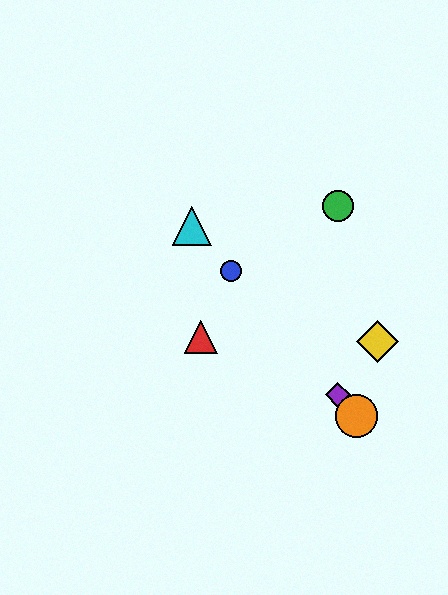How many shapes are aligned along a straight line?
4 shapes (the blue circle, the purple diamond, the orange circle, the cyan triangle) are aligned along a straight line.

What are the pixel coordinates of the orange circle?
The orange circle is at (357, 416).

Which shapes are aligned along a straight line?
The blue circle, the purple diamond, the orange circle, the cyan triangle are aligned along a straight line.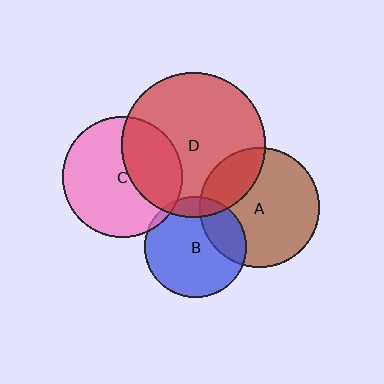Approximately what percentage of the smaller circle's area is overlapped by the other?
Approximately 25%.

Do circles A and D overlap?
Yes.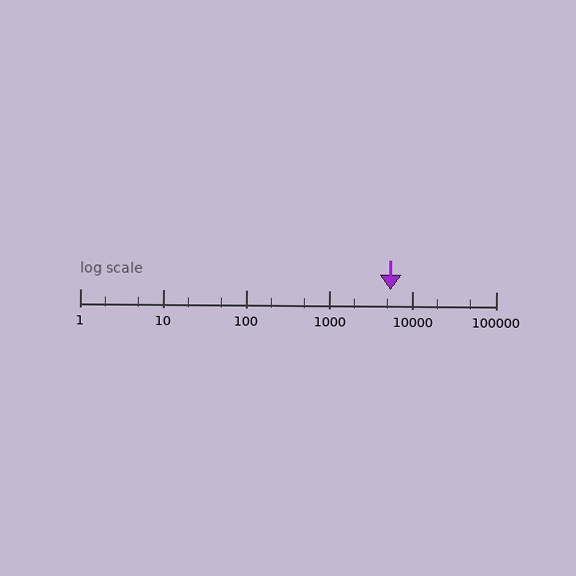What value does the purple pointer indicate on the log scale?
The pointer indicates approximately 5400.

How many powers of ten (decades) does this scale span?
The scale spans 5 decades, from 1 to 100000.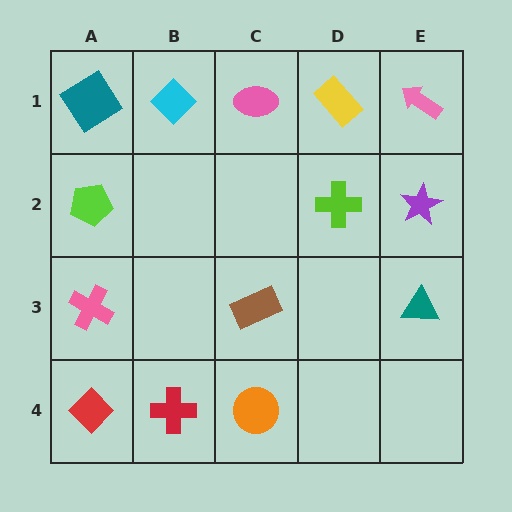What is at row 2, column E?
A purple star.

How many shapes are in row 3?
3 shapes.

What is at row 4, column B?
A red cross.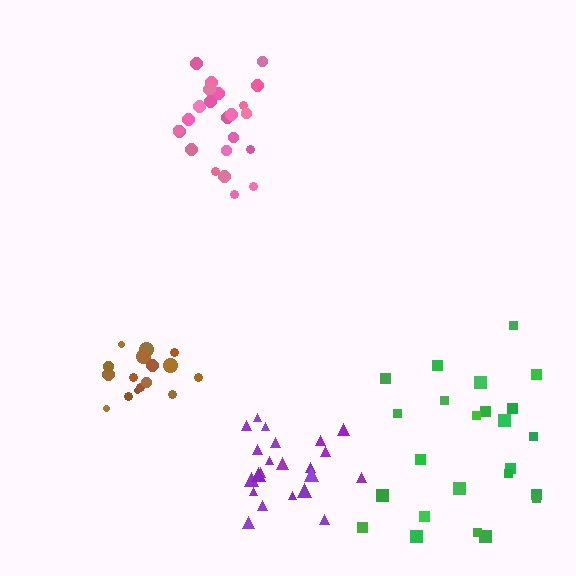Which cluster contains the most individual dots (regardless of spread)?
Pink (24).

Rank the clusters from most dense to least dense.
brown, pink, purple, green.